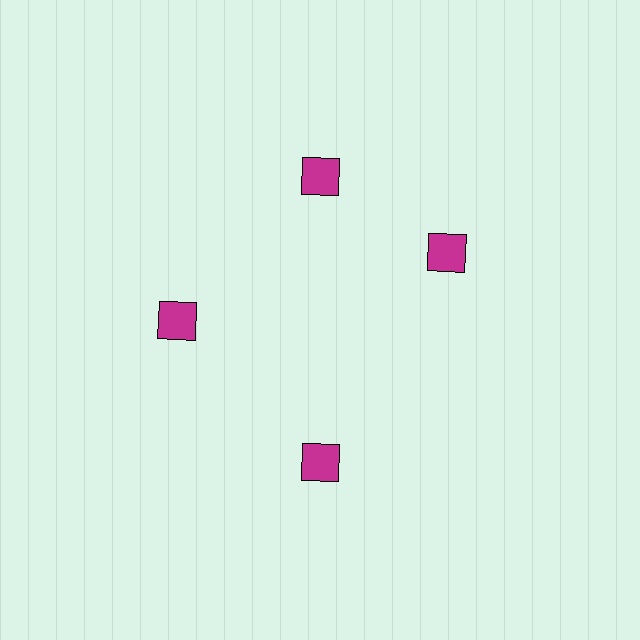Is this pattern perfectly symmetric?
No. The 4 magenta squares are arranged in a ring, but one element near the 3 o'clock position is rotated out of alignment along the ring, breaking the 4-fold rotational symmetry.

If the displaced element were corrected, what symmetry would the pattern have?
It would have 4-fold rotational symmetry — the pattern would map onto itself every 90 degrees.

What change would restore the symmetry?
The symmetry would be restored by rotating it back into even spacing with its neighbors so that all 4 squares sit at equal angles and equal distance from the center.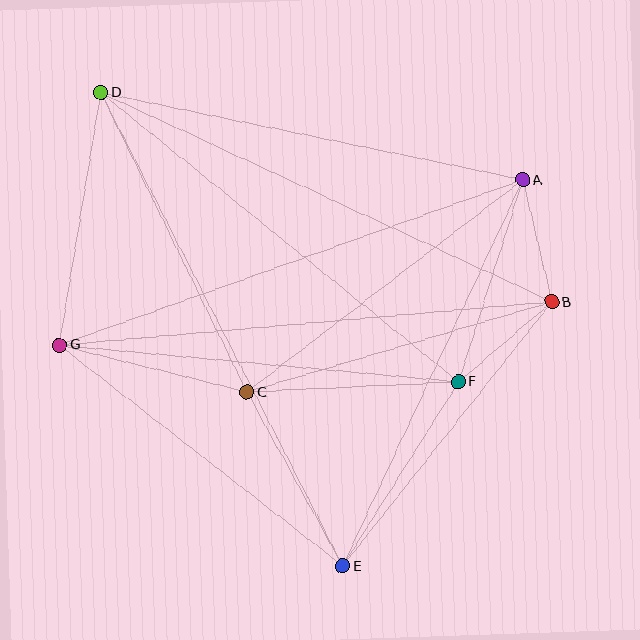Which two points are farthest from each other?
Points D and E are farthest from each other.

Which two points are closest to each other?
Points B and F are closest to each other.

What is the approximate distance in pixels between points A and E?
The distance between A and E is approximately 426 pixels.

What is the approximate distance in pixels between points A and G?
The distance between A and G is approximately 492 pixels.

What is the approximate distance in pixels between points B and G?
The distance between B and G is approximately 495 pixels.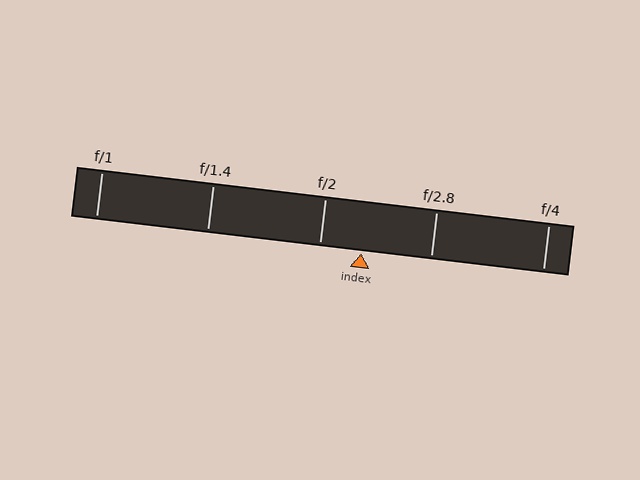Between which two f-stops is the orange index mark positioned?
The index mark is between f/2 and f/2.8.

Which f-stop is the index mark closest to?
The index mark is closest to f/2.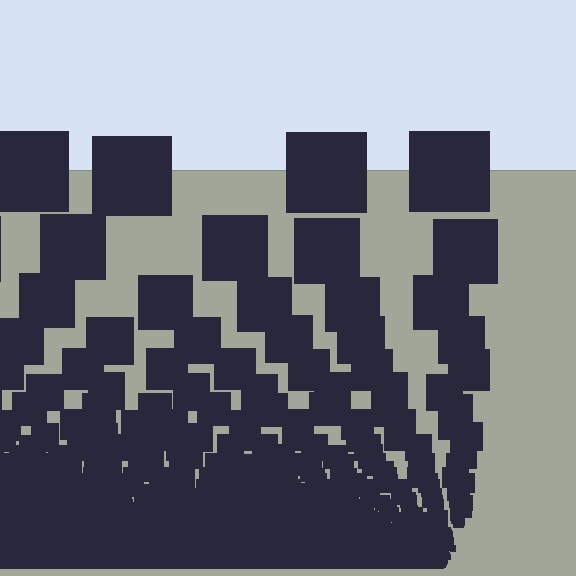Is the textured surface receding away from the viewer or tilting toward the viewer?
The surface appears to tilt toward the viewer. Texture elements get larger and sparser toward the top.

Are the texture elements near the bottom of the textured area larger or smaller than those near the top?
Smaller. The gradient is inverted — elements near the bottom are smaller and denser.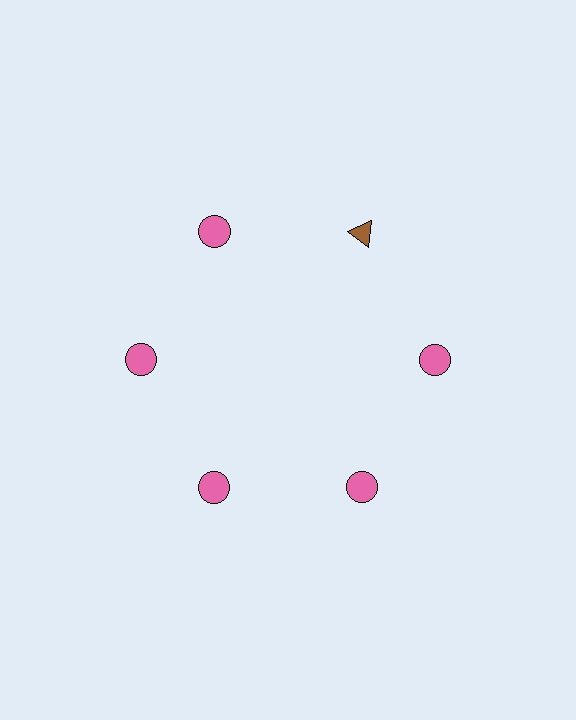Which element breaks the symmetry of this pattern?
The brown triangle at roughly the 1 o'clock position breaks the symmetry. All other shapes are pink circles.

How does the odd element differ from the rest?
It differs in both color (brown instead of pink) and shape (triangle instead of circle).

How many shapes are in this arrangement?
There are 6 shapes arranged in a ring pattern.